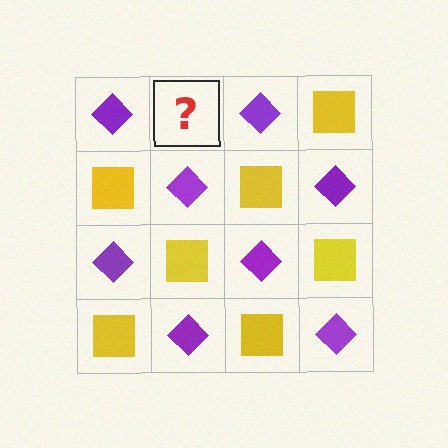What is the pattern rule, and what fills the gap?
The rule is that it alternates purple diamond and yellow square in a checkerboard pattern. The gap should be filled with a yellow square.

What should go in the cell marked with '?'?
The missing cell should contain a yellow square.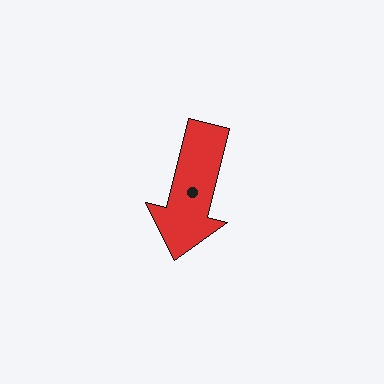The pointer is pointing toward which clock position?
Roughly 6 o'clock.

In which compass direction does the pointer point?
South.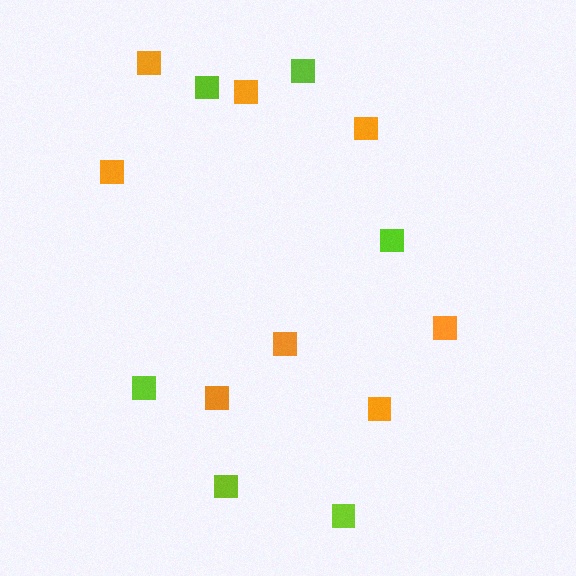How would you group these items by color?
There are 2 groups: one group of lime squares (6) and one group of orange squares (8).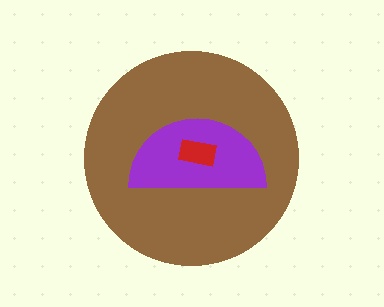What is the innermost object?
The red rectangle.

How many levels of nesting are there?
3.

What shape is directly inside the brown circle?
The purple semicircle.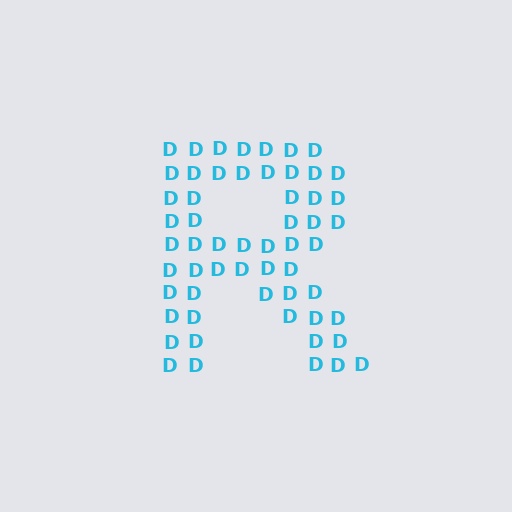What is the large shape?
The large shape is the letter R.